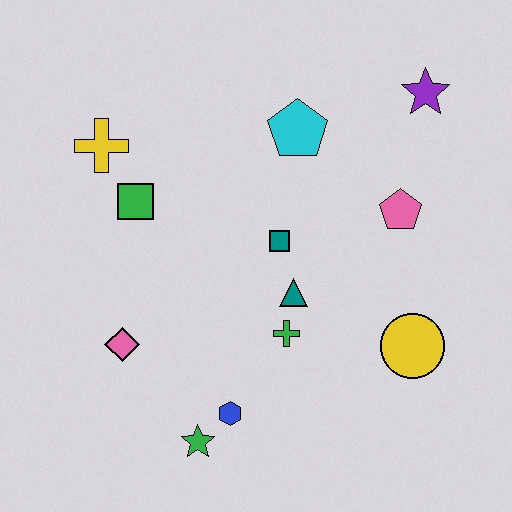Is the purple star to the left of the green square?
No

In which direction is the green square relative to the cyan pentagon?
The green square is to the left of the cyan pentagon.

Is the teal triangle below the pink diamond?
No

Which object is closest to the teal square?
The teal triangle is closest to the teal square.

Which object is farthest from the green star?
The purple star is farthest from the green star.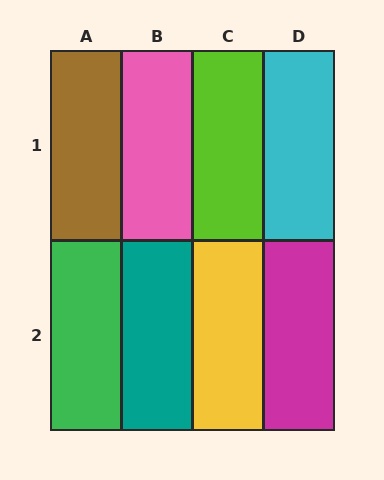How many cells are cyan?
1 cell is cyan.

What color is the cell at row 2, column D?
Magenta.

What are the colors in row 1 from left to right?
Brown, pink, lime, cyan.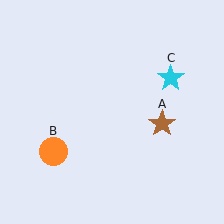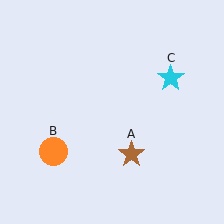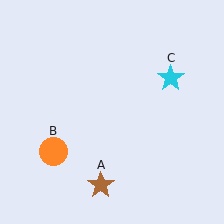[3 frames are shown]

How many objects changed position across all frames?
1 object changed position: brown star (object A).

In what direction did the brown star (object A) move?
The brown star (object A) moved down and to the left.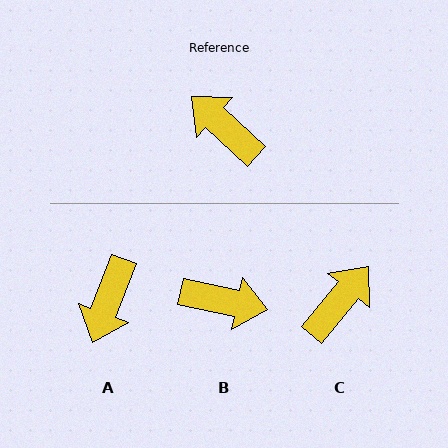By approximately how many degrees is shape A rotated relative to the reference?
Approximately 111 degrees counter-clockwise.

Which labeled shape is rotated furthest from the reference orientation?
B, about 150 degrees away.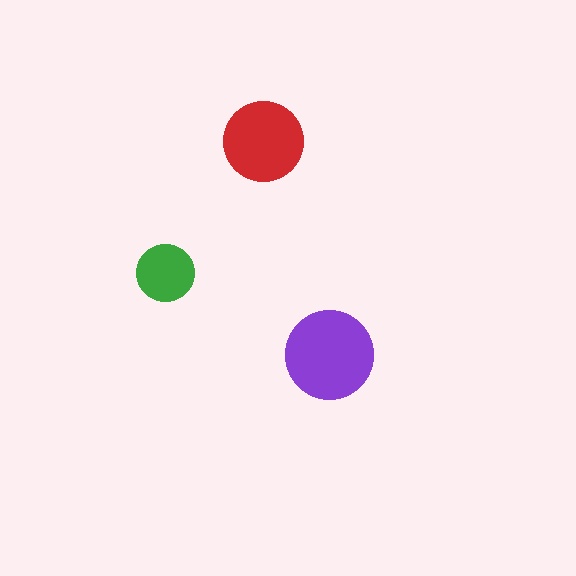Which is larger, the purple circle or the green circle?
The purple one.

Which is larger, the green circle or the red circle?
The red one.